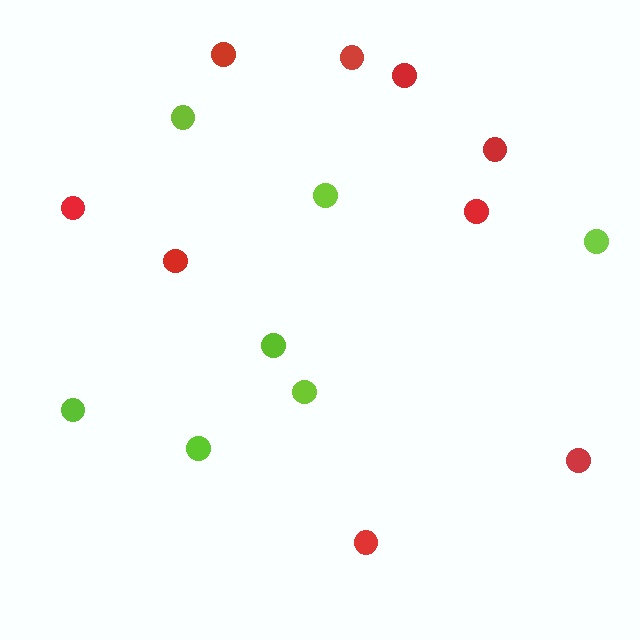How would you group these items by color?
There are 2 groups: one group of lime circles (7) and one group of red circles (9).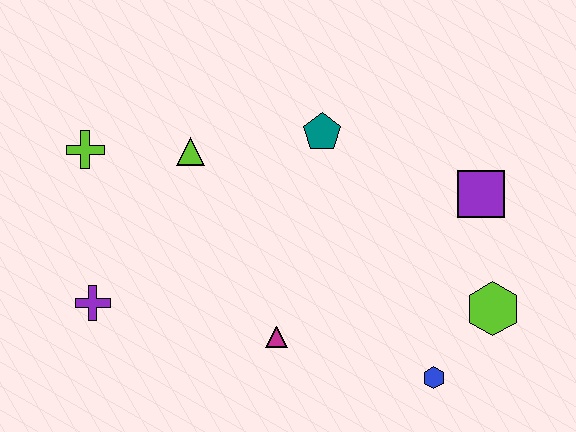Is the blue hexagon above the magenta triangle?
No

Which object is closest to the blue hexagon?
The lime hexagon is closest to the blue hexagon.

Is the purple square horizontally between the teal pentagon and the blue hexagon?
No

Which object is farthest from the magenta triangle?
The lime cross is farthest from the magenta triangle.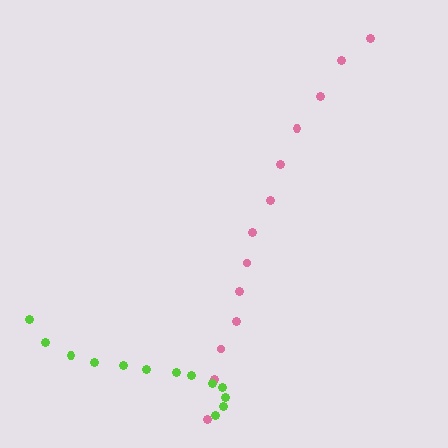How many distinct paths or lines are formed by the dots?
There are 2 distinct paths.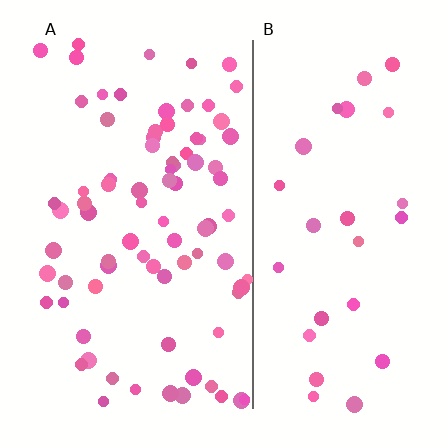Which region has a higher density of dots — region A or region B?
A (the left).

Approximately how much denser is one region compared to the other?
Approximately 2.8× — region A over region B.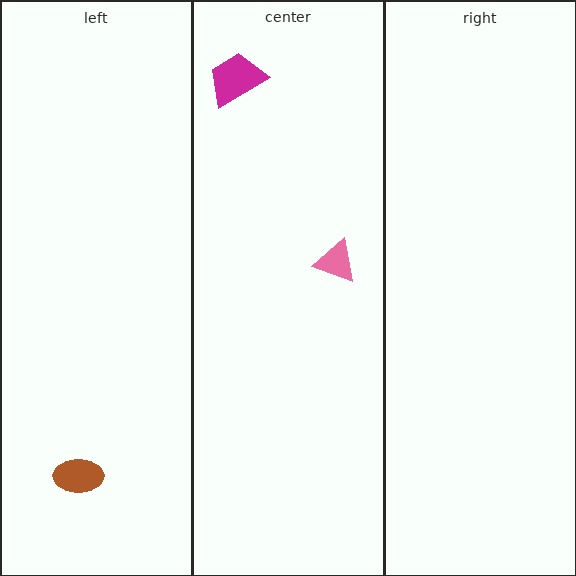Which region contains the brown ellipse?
The left region.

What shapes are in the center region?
The pink triangle, the magenta trapezoid.